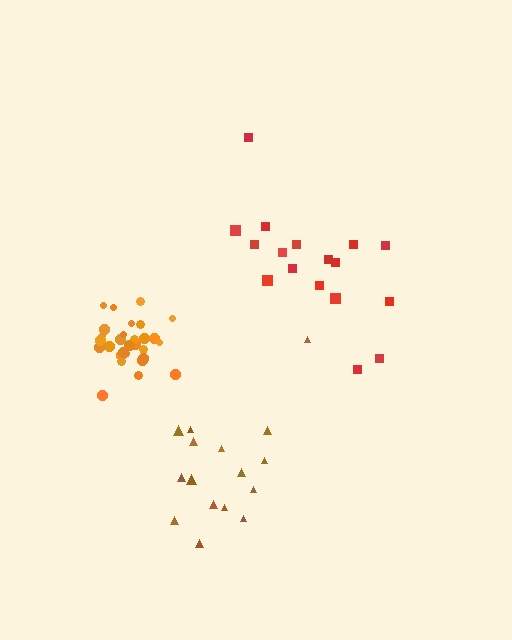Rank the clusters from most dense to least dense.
orange, brown, red.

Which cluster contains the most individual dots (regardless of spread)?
Orange (29).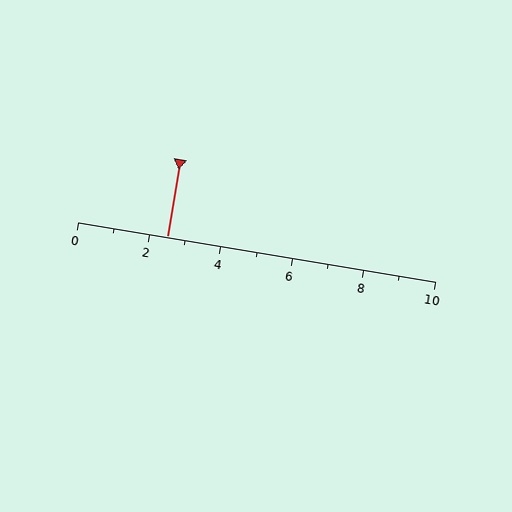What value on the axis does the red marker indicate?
The marker indicates approximately 2.5.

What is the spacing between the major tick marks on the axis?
The major ticks are spaced 2 apart.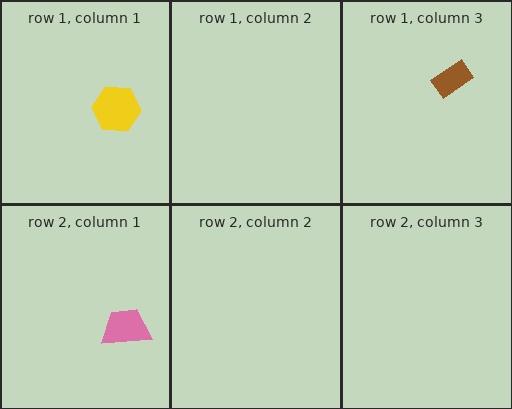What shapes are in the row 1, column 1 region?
The yellow hexagon.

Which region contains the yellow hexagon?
The row 1, column 1 region.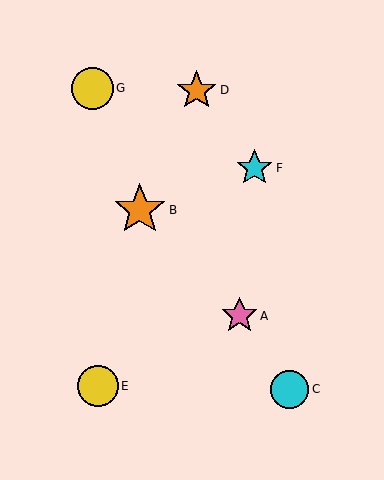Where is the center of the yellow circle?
The center of the yellow circle is at (98, 386).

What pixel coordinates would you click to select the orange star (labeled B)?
Click at (140, 210) to select the orange star B.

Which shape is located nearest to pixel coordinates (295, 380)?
The cyan circle (labeled C) at (290, 389) is nearest to that location.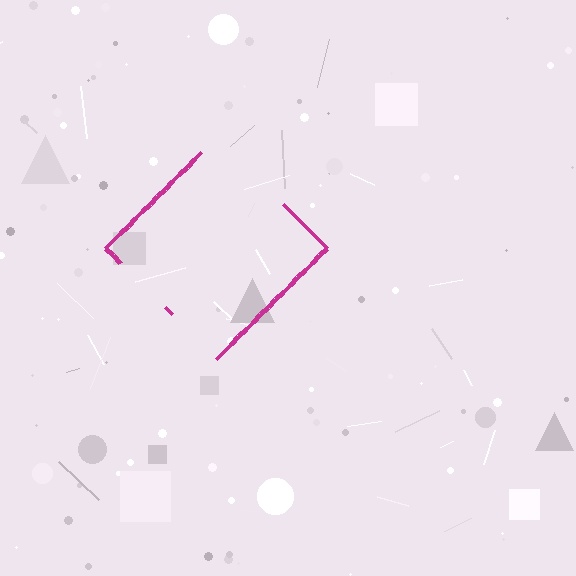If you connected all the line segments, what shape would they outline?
They would outline a diamond.